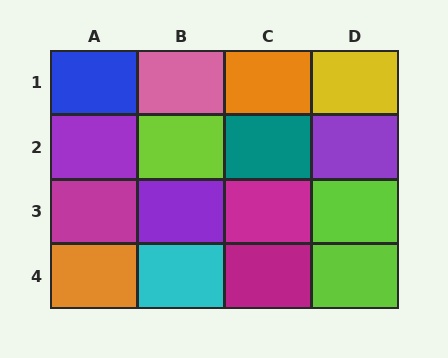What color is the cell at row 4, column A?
Orange.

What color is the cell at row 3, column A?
Magenta.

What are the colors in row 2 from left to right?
Purple, lime, teal, purple.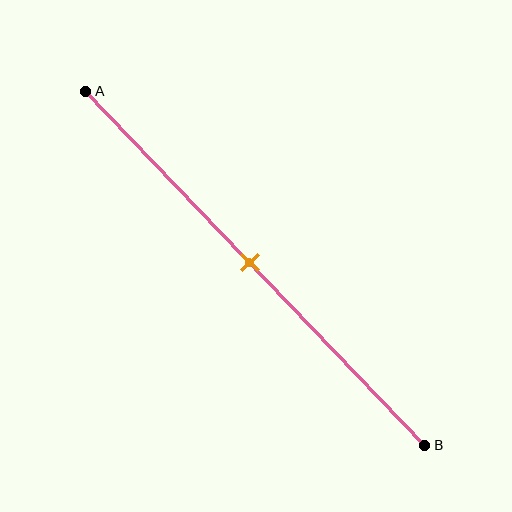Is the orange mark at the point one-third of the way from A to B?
No, the mark is at about 50% from A, not at the 33% one-third point.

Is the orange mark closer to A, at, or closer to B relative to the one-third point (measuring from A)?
The orange mark is closer to point B than the one-third point of segment AB.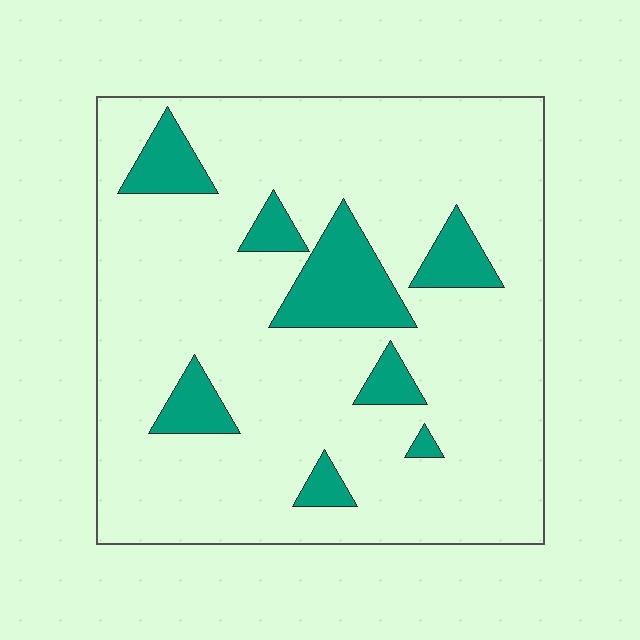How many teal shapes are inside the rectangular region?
8.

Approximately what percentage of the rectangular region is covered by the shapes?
Approximately 15%.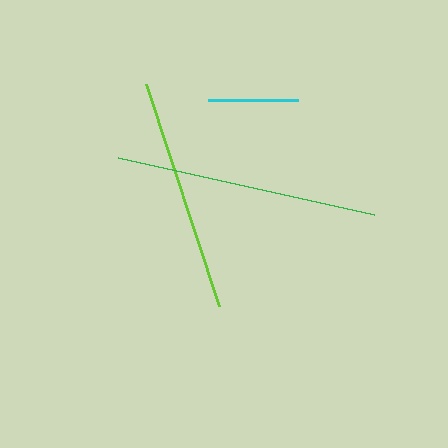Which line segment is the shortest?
The cyan line is the shortest at approximately 91 pixels.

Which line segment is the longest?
The green line is the longest at approximately 262 pixels.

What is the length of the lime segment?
The lime segment is approximately 234 pixels long.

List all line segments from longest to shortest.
From longest to shortest: green, lime, cyan.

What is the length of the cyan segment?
The cyan segment is approximately 91 pixels long.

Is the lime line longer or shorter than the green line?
The green line is longer than the lime line.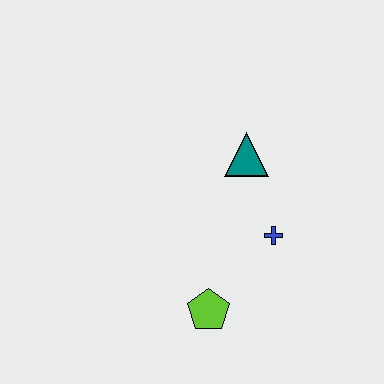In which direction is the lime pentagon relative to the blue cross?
The lime pentagon is below the blue cross.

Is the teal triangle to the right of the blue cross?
No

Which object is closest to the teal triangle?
The blue cross is closest to the teal triangle.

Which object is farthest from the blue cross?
The lime pentagon is farthest from the blue cross.